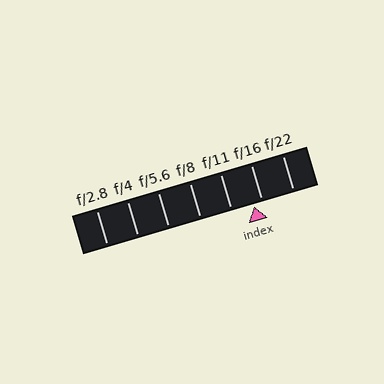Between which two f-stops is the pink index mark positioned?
The index mark is between f/11 and f/16.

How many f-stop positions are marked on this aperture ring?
There are 7 f-stop positions marked.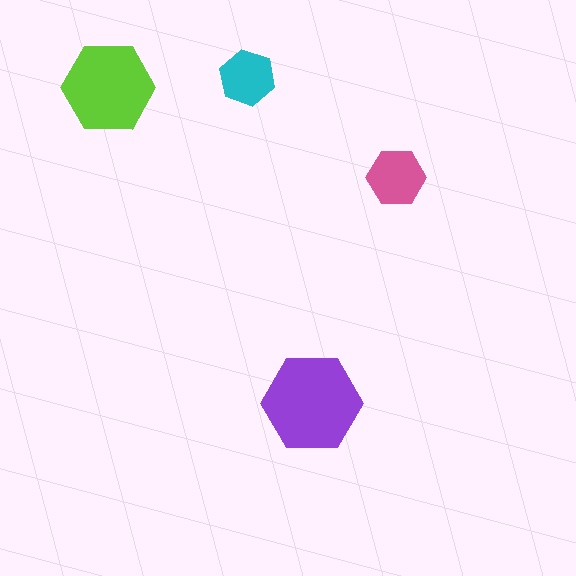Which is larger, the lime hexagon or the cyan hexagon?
The lime one.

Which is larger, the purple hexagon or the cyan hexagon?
The purple one.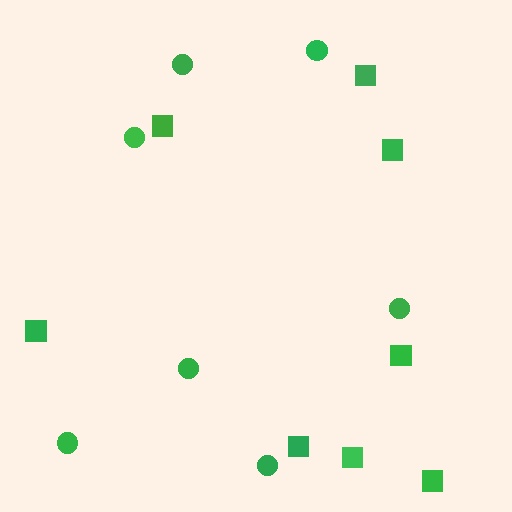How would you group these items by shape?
There are 2 groups: one group of circles (7) and one group of squares (8).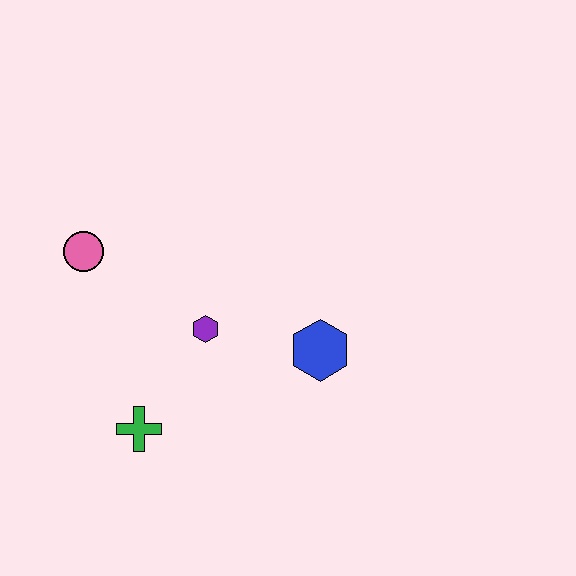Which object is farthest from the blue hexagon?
The pink circle is farthest from the blue hexagon.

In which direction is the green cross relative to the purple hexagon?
The green cross is below the purple hexagon.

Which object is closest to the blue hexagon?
The purple hexagon is closest to the blue hexagon.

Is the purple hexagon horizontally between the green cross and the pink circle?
No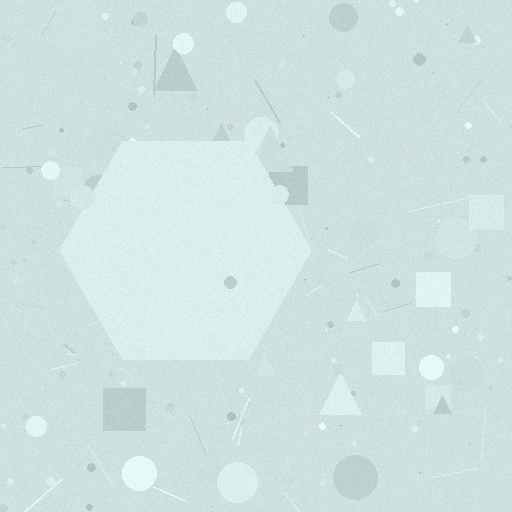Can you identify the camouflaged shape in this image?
The camouflaged shape is a hexagon.